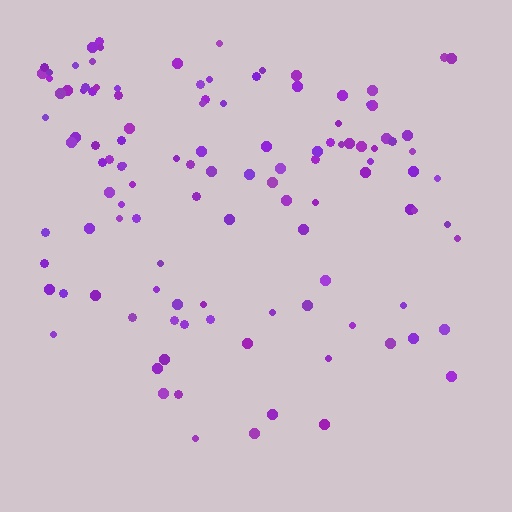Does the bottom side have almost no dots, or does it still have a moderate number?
Still a moderate number, just noticeably fewer than the top.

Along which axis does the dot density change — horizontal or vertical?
Vertical.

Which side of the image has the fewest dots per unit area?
The bottom.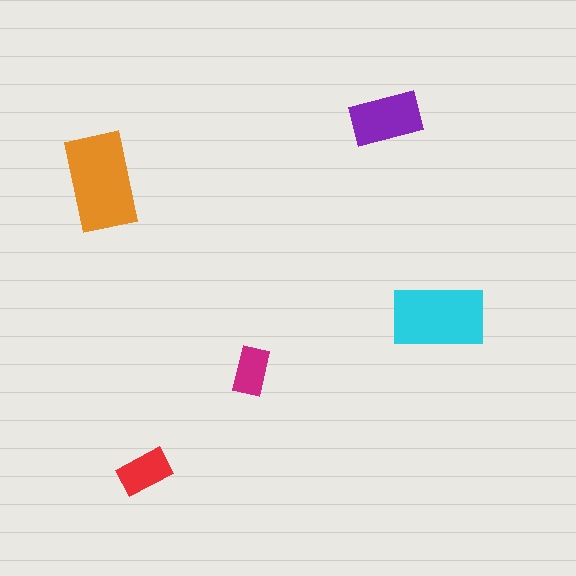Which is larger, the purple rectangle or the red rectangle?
The purple one.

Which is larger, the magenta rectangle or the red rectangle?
The red one.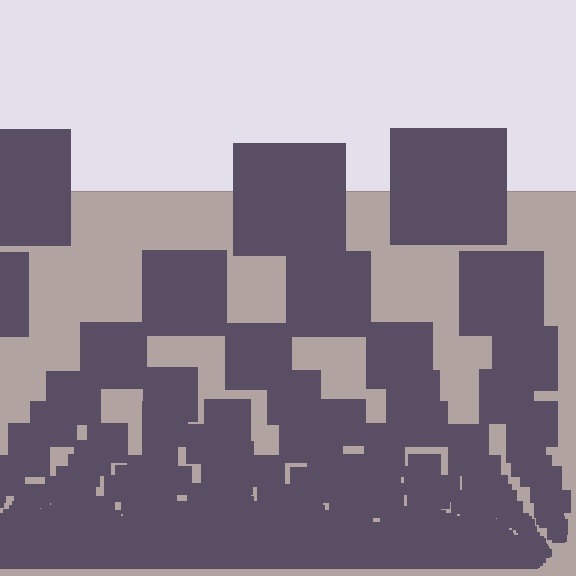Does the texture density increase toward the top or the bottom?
Density increases toward the bottom.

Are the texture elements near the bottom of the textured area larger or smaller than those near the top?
Smaller. The gradient is inverted — elements near the bottom are smaller and denser.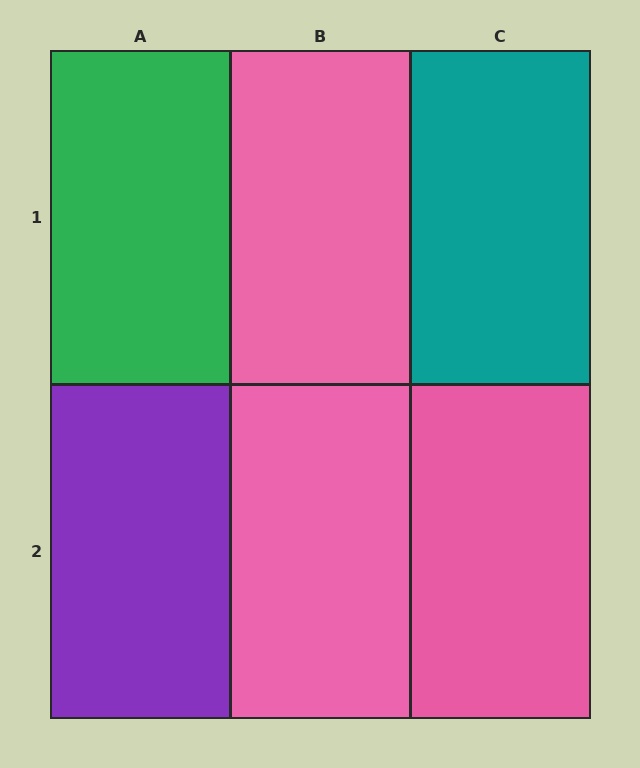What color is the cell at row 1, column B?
Pink.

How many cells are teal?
1 cell is teal.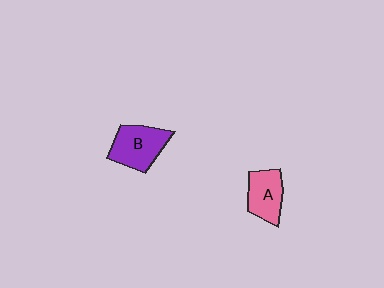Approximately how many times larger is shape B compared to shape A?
Approximately 1.2 times.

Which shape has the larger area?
Shape B (purple).